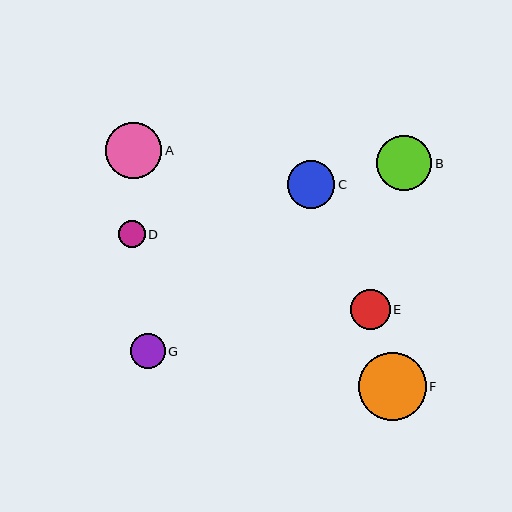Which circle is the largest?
Circle F is the largest with a size of approximately 68 pixels.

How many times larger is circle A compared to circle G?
Circle A is approximately 1.6 times the size of circle G.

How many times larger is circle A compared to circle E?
Circle A is approximately 1.4 times the size of circle E.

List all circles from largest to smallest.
From largest to smallest: F, A, B, C, E, G, D.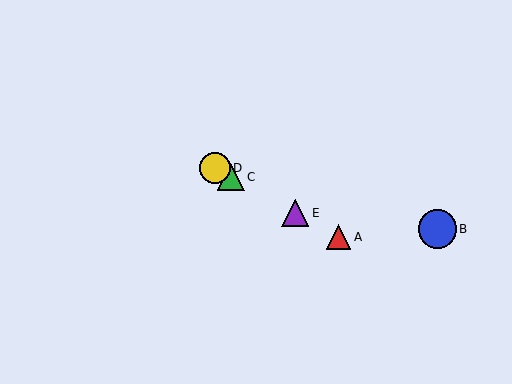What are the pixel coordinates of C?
Object C is at (231, 177).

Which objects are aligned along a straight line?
Objects A, C, D, E are aligned along a straight line.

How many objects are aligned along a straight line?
4 objects (A, C, D, E) are aligned along a straight line.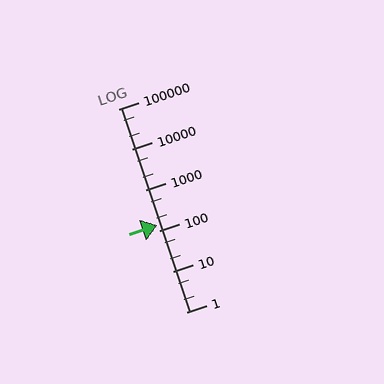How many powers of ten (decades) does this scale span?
The scale spans 5 decades, from 1 to 100000.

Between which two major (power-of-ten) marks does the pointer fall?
The pointer is between 100 and 1000.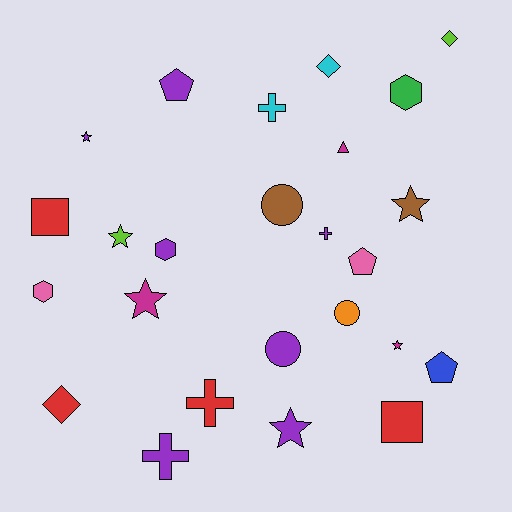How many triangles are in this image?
There is 1 triangle.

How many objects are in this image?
There are 25 objects.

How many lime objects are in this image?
There are 2 lime objects.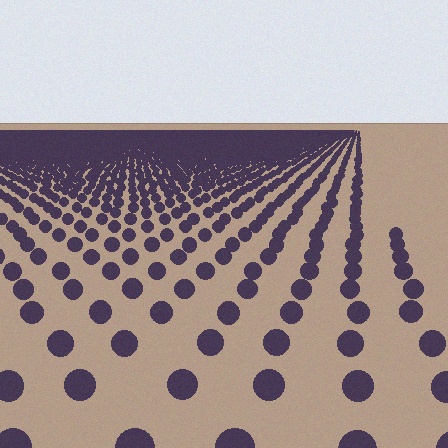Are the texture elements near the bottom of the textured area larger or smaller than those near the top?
Larger. Near the bottom, elements are closer to the viewer and appear at a bigger on-screen size.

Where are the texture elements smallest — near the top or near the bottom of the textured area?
Near the top.